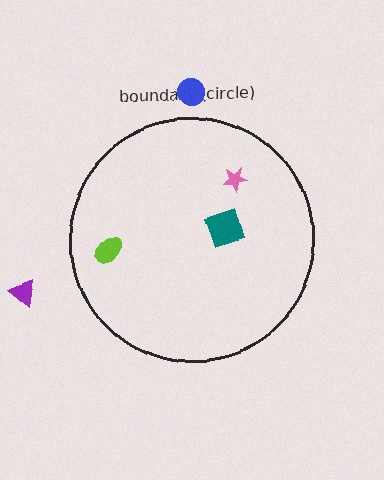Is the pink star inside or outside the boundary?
Inside.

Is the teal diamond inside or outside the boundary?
Inside.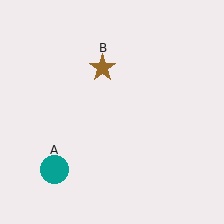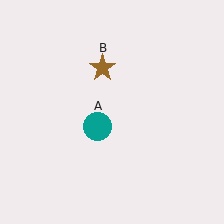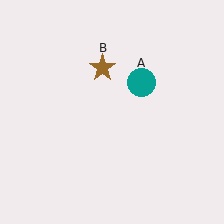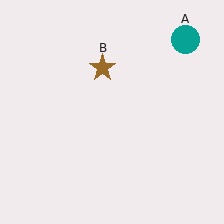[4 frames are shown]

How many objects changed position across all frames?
1 object changed position: teal circle (object A).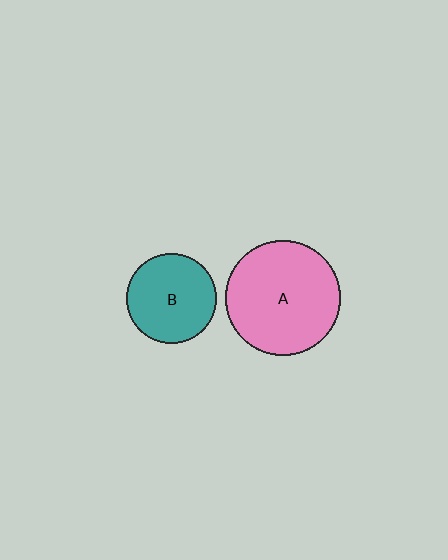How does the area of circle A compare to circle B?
Approximately 1.6 times.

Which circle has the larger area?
Circle A (pink).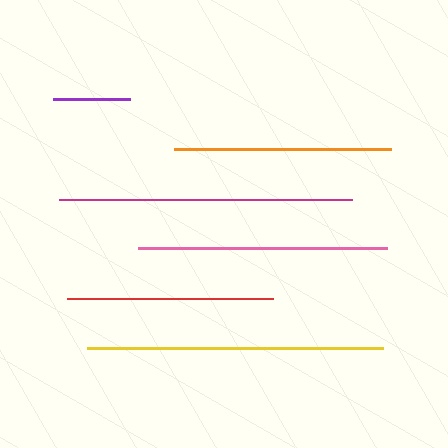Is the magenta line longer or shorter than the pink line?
The magenta line is longer than the pink line.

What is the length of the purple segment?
The purple segment is approximately 77 pixels long.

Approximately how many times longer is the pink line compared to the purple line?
The pink line is approximately 3.2 times the length of the purple line.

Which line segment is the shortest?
The purple line is the shortest at approximately 77 pixels.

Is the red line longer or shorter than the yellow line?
The yellow line is longer than the red line.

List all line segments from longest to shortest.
From longest to shortest: yellow, magenta, pink, orange, red, purple.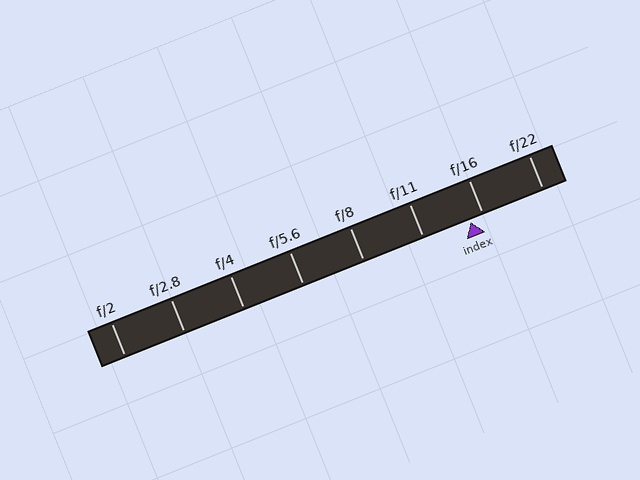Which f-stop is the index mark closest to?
The index mark is closest to f/16.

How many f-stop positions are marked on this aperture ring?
There are 8 f-stop positions marked.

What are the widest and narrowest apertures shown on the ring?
The widest aperture shown is f/2 and the narrowest is f/22.